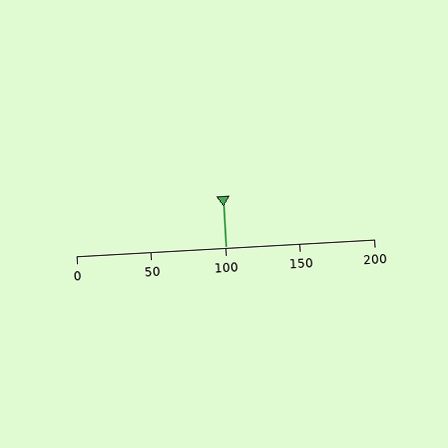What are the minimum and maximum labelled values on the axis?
The axis runs from 0 to 200.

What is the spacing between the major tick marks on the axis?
The major ticks are spaced 50 apart.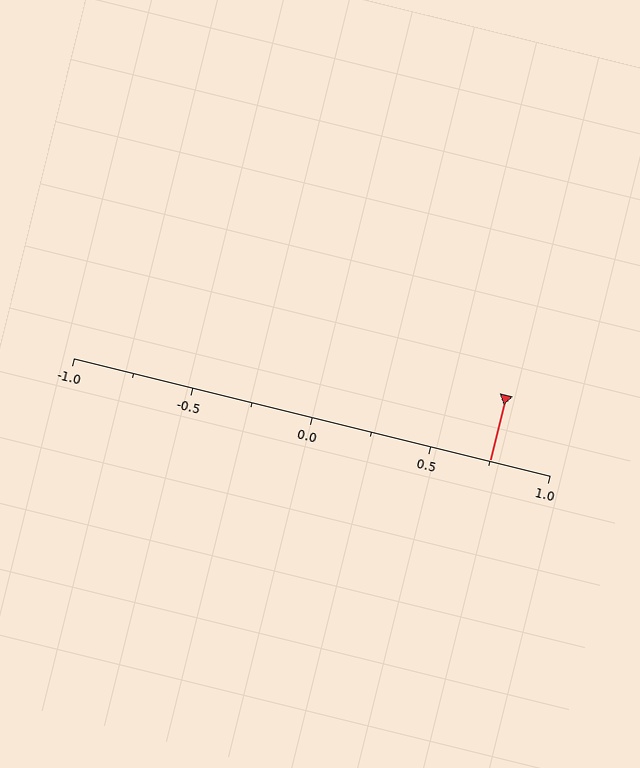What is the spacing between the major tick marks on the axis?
The major ticks are spaced 0.5 apart.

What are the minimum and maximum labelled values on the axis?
The axis runs from -1.0 to 1.0.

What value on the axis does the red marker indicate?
The marker indicates approximately 0.75.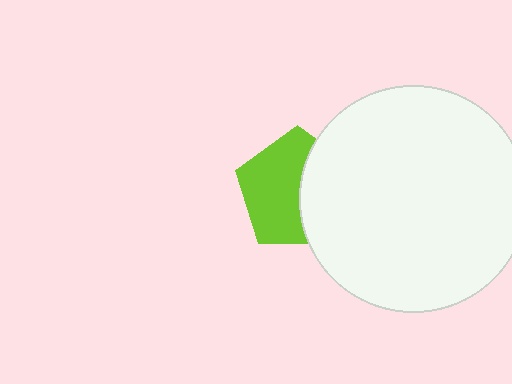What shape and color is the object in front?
The object in front is a white circle.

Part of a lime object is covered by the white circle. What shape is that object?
It is a pentagon.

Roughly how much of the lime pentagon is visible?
About half of it is visible (roughly 58%).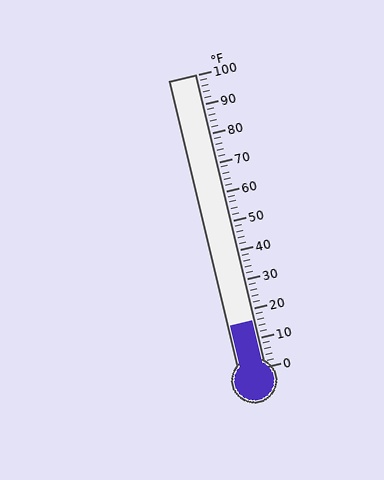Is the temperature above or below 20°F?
The temperature is below 20°F.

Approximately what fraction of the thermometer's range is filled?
The thermometer is filled to approximately 15% of its range.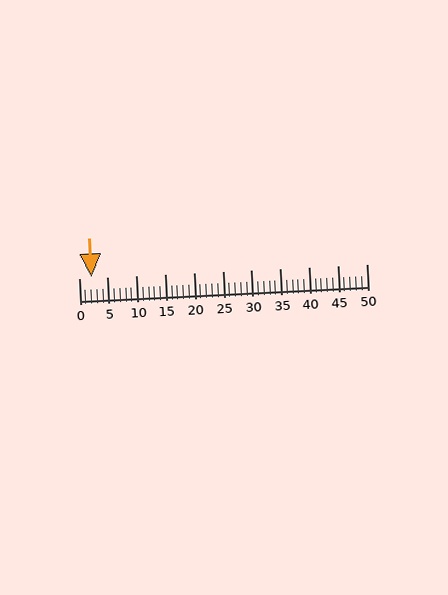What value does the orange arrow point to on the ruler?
The orange arrow points to approximately 2.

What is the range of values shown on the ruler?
The ruler shows values from 0 to 50.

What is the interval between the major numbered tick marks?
The major tick marks are spaced 5 units apart.